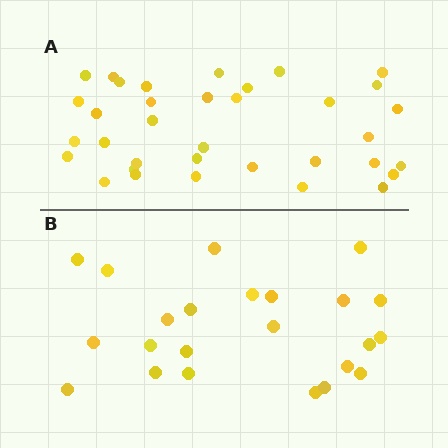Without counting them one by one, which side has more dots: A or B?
Region A (the top region) has more dots.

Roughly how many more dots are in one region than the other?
Region A has roughly 12 or so more dots than region B.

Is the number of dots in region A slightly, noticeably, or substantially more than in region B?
Region A has substantially more. The ratio is roughly 1.5 to 1.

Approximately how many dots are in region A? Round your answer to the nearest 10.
About 40 dots. (The exact count is 35, which rounds to 40.)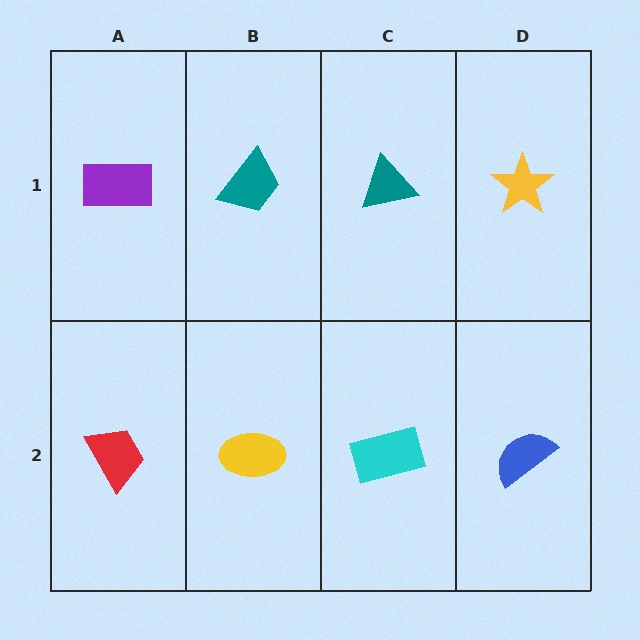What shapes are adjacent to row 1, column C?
A cyan rectangle (row 2, column C), a teal trapezoid (row 1, column B), a yellow star (row 1, column D).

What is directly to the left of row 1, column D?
A teal triangle.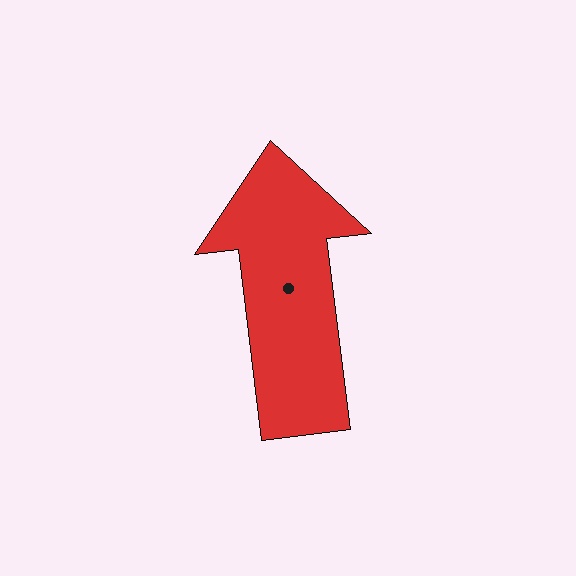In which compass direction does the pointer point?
North.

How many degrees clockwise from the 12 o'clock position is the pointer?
Approximately 353 degrees.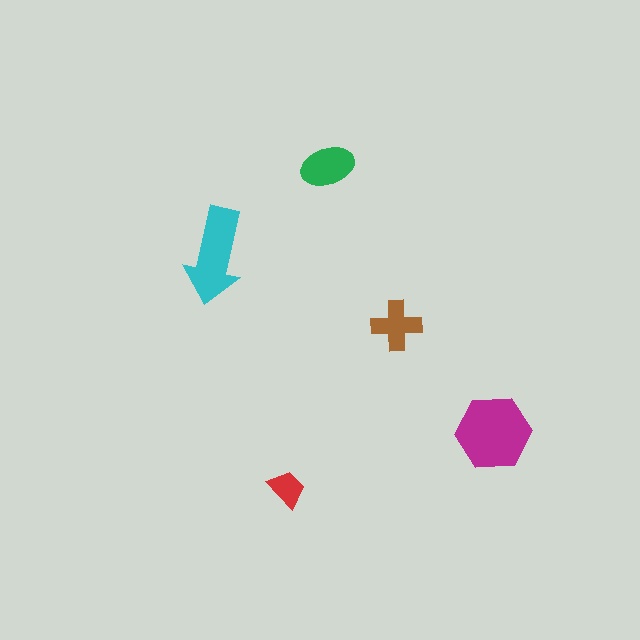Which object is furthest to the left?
The cyan arrow is leftmost.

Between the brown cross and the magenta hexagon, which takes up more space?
The magenta hexagon.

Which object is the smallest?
The red trapezoid.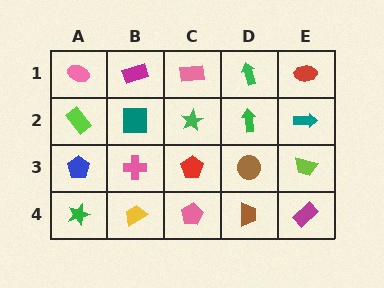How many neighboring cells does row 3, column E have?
3.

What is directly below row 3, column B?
A yellow trapezoid.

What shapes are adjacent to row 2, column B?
A magenta rectangle (row 1, column B), a pink cross (row 3, column B), a lime rectangle (row 2, column A), a green star (row 2, column C).